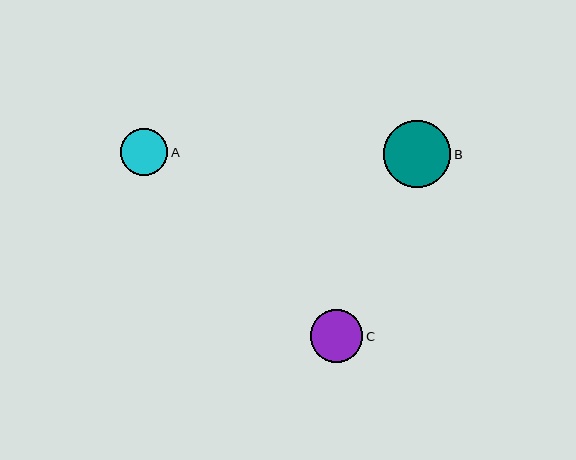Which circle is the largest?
Circle B is the largest with a size of approximately 67 pixels.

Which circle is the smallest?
Circle A is the smallest with a size of approximately 47 pixels.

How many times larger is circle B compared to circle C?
Circle B is approximately 1.3 times the size of circle C.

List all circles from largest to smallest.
From largest to smallest: B, C, A.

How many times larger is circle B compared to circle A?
Circle B is approximately 1.4 times the size of circle A.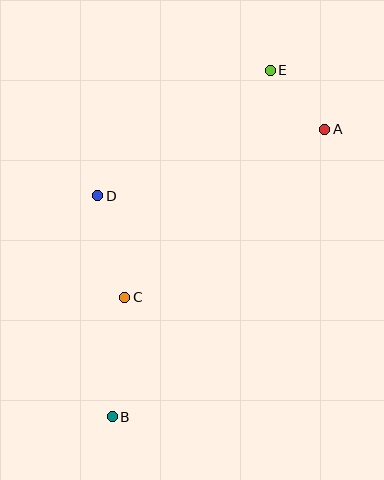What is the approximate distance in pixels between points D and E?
The distance between D and E is approximately 213 pixels.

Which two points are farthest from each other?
Points B and E are farthest from each other.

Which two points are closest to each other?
Points A and E are closest to each other.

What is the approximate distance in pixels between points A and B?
The distance between A and B is approximately 357 pixels.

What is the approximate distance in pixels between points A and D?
The distance between A and D is approximately 236 pixels.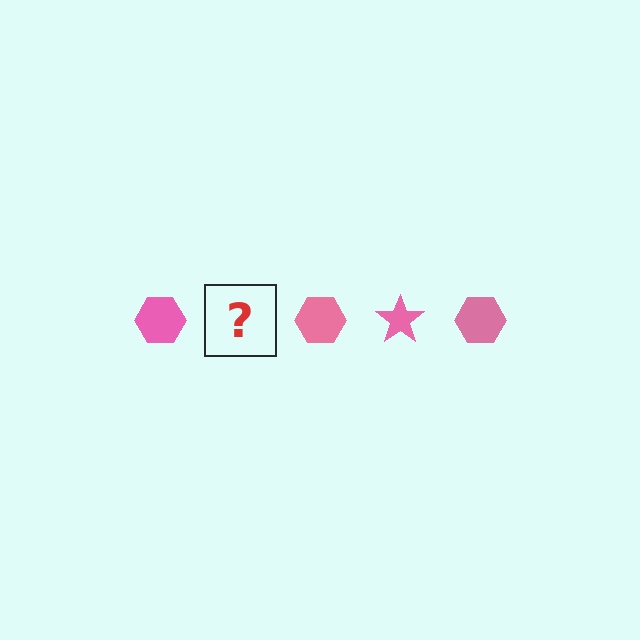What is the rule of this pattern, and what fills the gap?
The rule is that the pattern cycles through hexagon, star shapes in pink. The gap should be filled with a pink star.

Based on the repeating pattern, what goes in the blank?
The blank should be a pink star.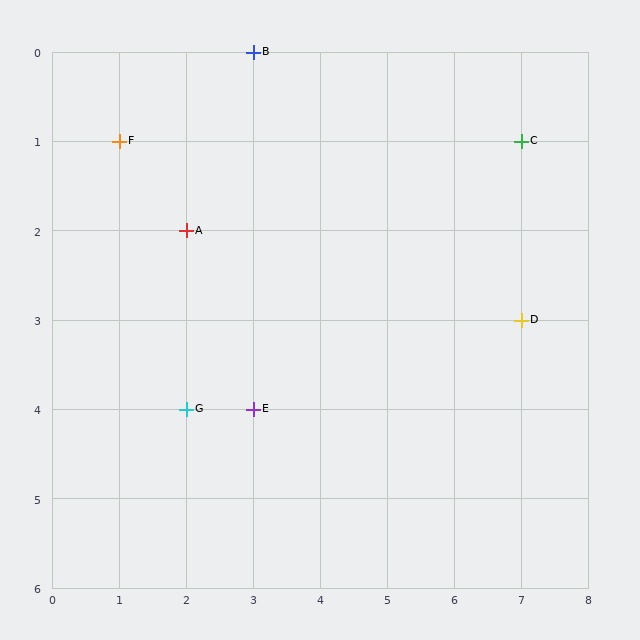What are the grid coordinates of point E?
Point E is at grid coordinates (3, 4).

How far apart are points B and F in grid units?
Points B and F are 2 columns and 1 row apart (about 2.2 grid units diagonally).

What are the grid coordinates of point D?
Point D is at grid coordinates (7, 3).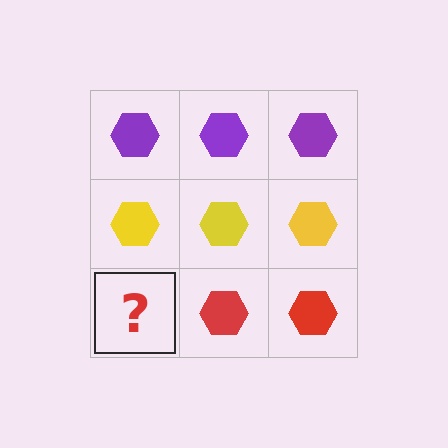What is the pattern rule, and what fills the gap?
The rule is that each row has a consistent color. The gap should be filled with a red hexagon.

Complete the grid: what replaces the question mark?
The question mark should be replaced with a red hexagon.